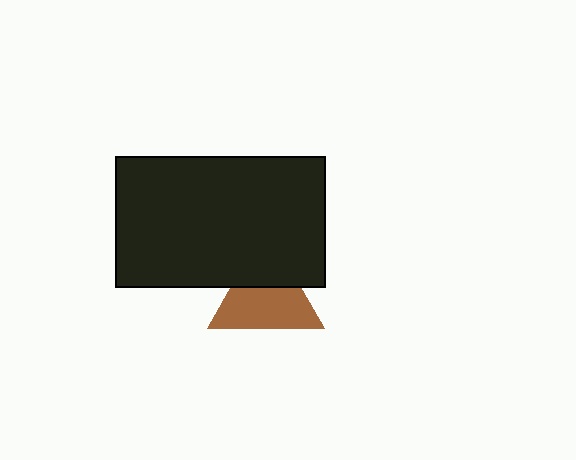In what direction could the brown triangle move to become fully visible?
The brown triangle could move down. That would shift it out from behind the black rectangle entirely.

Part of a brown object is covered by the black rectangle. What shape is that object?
It is a triangle.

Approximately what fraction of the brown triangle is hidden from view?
Roughly 35% of the brown triangle is hidden behind the black rectangle.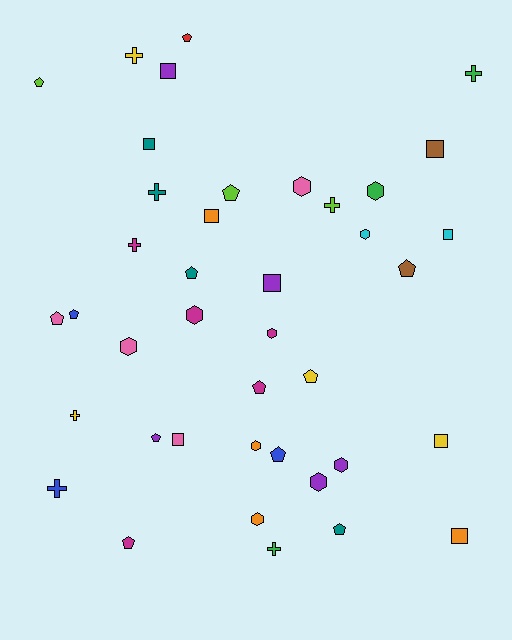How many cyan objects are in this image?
There are 2 cyan objects.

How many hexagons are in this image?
There are 10 hexagons.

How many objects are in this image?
There are 40 objects.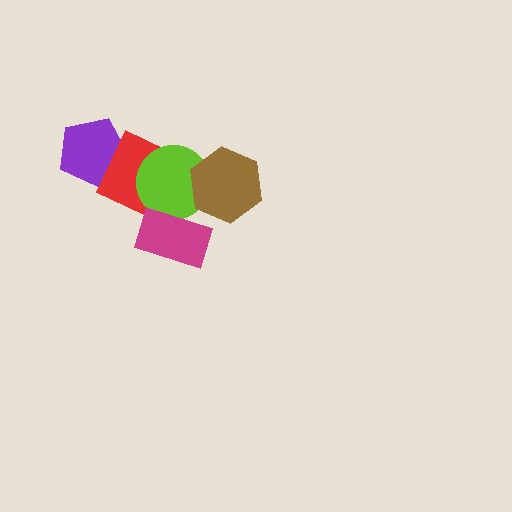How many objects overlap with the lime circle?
3 objects overlap with the lime circle.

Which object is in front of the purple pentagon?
The red diamond is in front of the purple pentagon.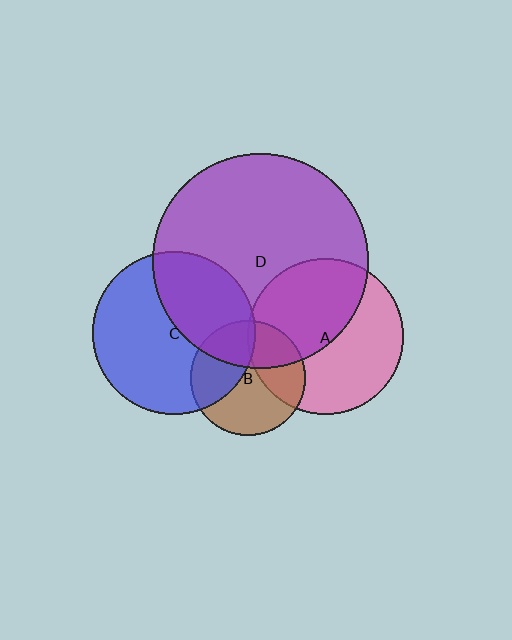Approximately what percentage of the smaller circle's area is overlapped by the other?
Approximately 35%.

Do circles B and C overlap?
Yes.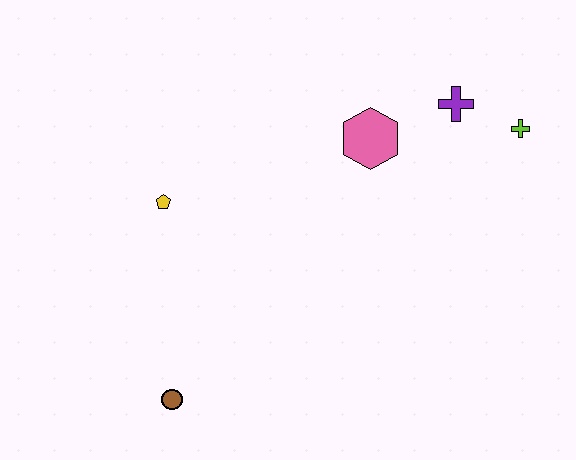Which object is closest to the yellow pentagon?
The brown circle is closest to the yellow pentagon.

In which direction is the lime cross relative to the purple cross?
The lime cross is to the right of the purple cross.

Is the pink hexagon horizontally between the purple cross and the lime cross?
No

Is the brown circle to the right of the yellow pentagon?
Yes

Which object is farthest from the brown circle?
The lime cross is farthest from the brown circle.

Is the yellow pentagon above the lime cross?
No